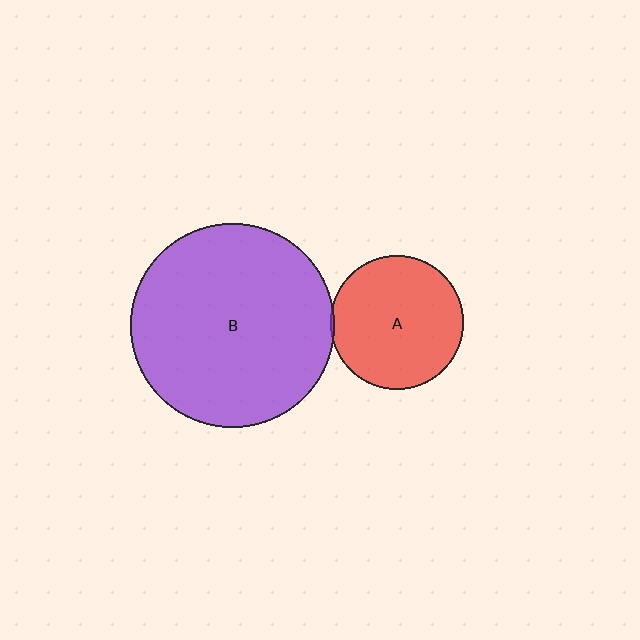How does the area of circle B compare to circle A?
Approximately 2.3 times.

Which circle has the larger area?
Circle B (purple).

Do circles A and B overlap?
Yes.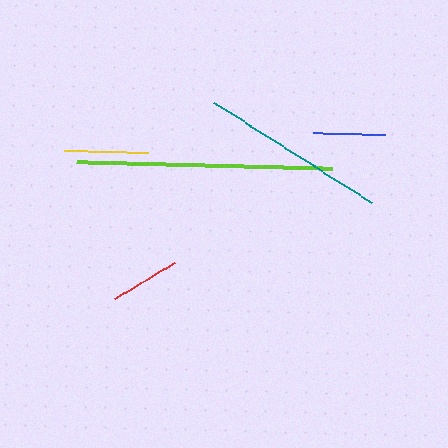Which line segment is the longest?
The lime line is the longest at approximately 255 pixels.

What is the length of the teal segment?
The teal segment is approximately 187 pixels long.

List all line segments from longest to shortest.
From longest to shortest: lime, teal, yellow, blue, red.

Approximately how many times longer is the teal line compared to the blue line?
The teal line is approximately 2.6 times the length of the blue line.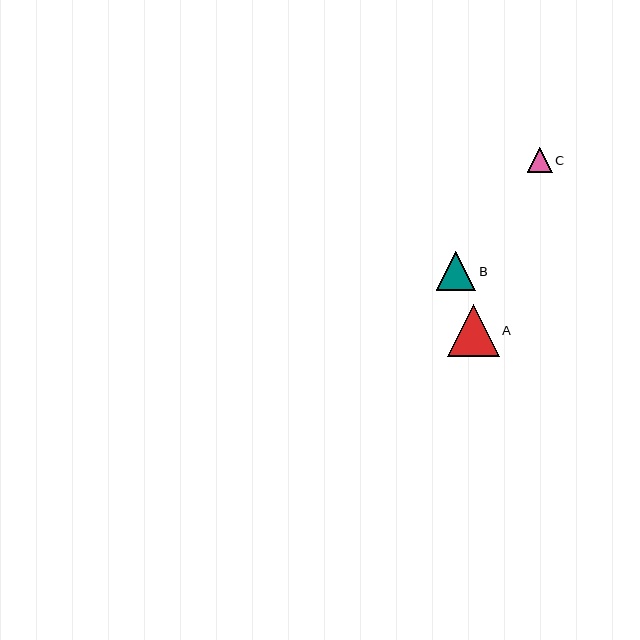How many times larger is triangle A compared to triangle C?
Triangle A is approximately 2.1 times the size of triangle C.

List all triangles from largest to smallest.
From largest to smallest: A, B, C.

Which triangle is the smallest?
Triangle C is the smallest with a size of approximately 25 pixels.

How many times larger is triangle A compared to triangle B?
Triangle A is approximately 1.3 times the size of triangle B.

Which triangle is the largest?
Triangle A is the largest with a size of approximately 52 pixels.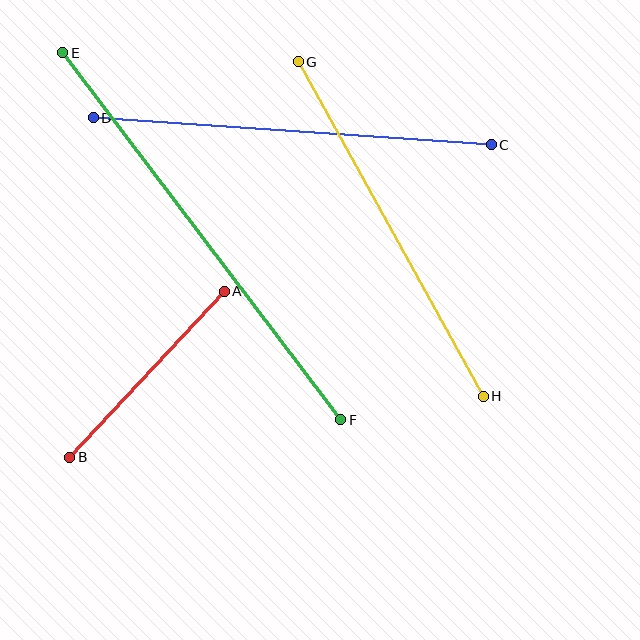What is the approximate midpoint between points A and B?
The midpoint is at approximately (147, 374) pixels.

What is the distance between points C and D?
The distance is approximately 399 pixels.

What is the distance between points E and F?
The distance is approximately 461 pixels.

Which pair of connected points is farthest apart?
Points E and F are farthest apart.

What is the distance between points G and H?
The distance is approximately 383 pixels.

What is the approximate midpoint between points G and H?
The midpoint is at approximately (391, 229) pixels.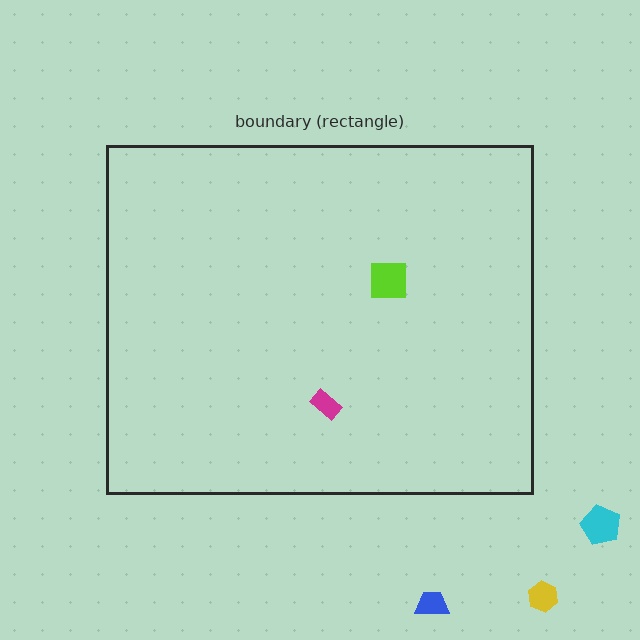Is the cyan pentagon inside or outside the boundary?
Outside.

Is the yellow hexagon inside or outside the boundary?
Outside.